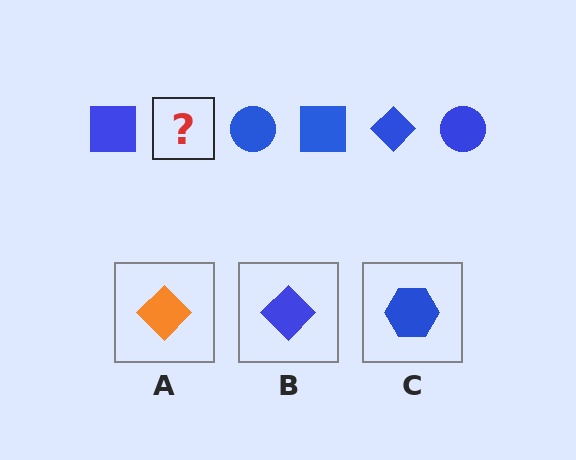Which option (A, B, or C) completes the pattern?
B.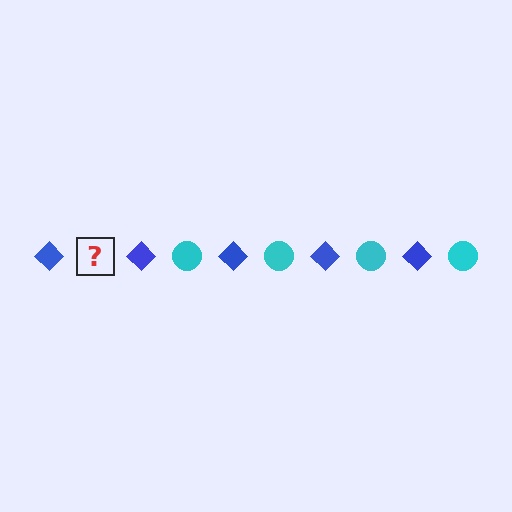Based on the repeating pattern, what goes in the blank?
The blank should be a cyan circle.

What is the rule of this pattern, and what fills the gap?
The rule is that the pattern alternates between blue diamond and cyan circle. The gap should be filled with a cyan circle.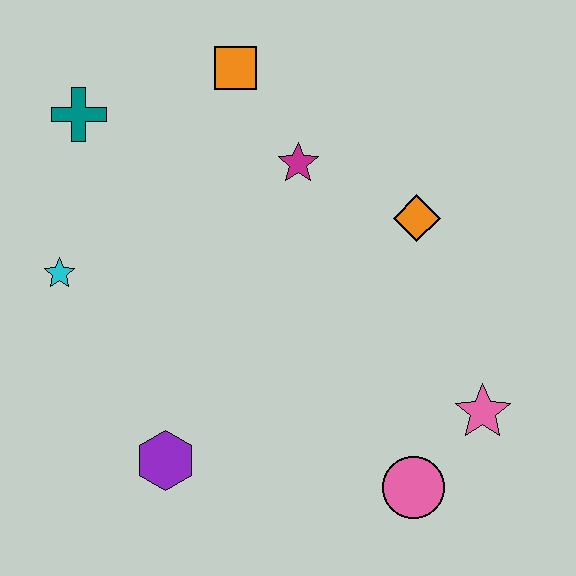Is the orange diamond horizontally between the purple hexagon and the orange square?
No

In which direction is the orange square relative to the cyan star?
The orange square is above the cyan star.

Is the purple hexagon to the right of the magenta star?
No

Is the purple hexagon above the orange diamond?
No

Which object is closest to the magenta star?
The orange square is closest to the magenta star.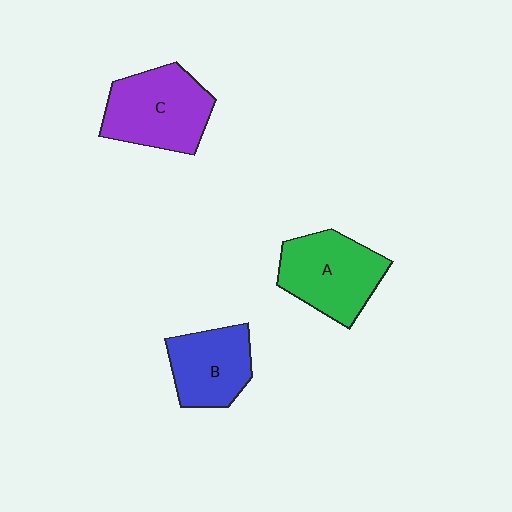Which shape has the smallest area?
Shape B (blue).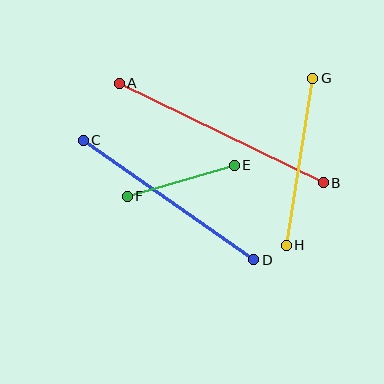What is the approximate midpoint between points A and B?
The midpoint is at approximately (221, 133) pixels.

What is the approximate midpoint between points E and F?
The midpoint is at approximately (181, 181) pixels.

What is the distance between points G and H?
The distance is approximately 169 pixels.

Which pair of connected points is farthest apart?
Points A and B are farthest apart.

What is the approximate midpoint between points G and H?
The midpoint is at approximately (300, 162) pixels.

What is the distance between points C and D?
The distance is approximately 208 pixels.